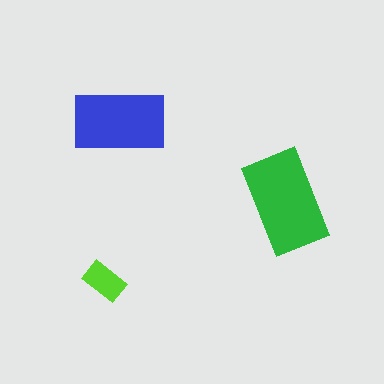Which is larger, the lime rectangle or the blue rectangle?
The blue one.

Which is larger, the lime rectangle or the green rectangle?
The green one.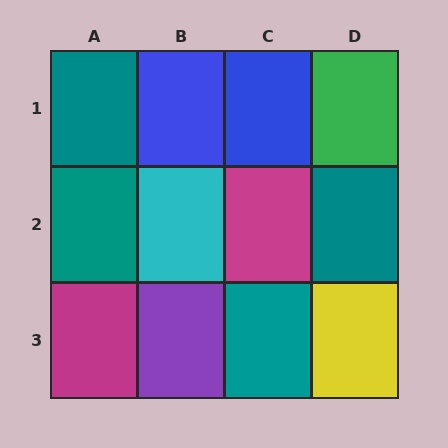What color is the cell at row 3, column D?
Yellow.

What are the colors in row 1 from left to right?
Teal, blue, blue, green.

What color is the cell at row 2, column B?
Cyan.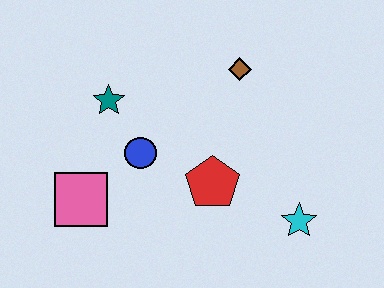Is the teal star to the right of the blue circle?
No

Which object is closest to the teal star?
The blue circle is closest to the teal star.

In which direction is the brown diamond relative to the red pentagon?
The brown diamond is above the red pentagon.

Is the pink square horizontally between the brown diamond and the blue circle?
No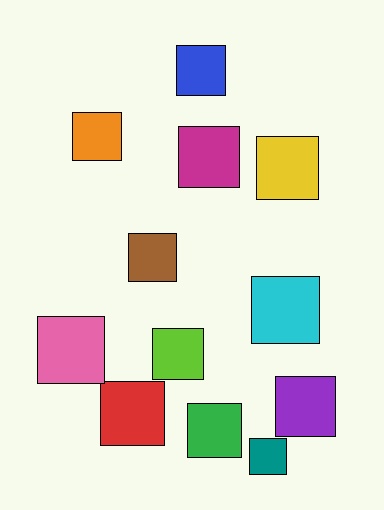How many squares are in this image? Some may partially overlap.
There are 12 squares.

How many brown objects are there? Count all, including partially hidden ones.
There is 1 brown object.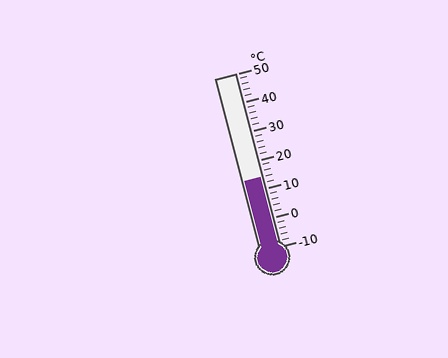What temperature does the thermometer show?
The thermometer shows approximately 14°C.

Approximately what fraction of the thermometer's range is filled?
The thermometer is filled to approximately 40% of its range.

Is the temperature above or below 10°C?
The temperature is above 10°C.